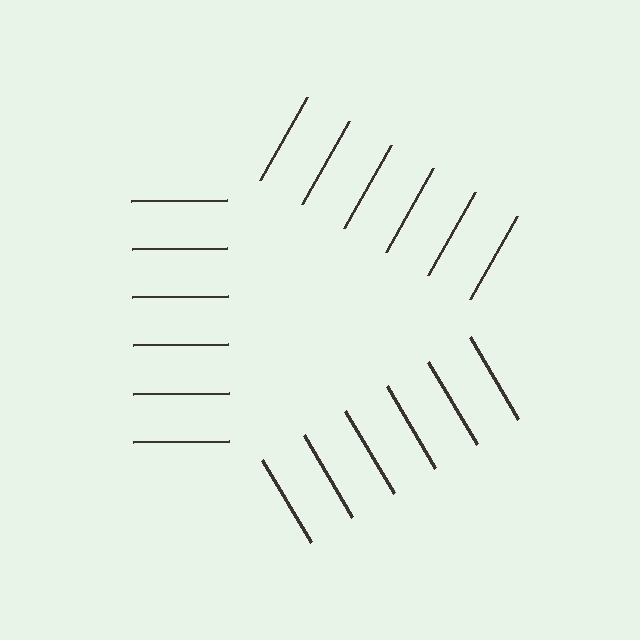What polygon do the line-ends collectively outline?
An illusory triangle — the line segments terminate on its edges but no continuous stroke is drawn.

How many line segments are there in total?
18 — 6 along each of the 3 edges.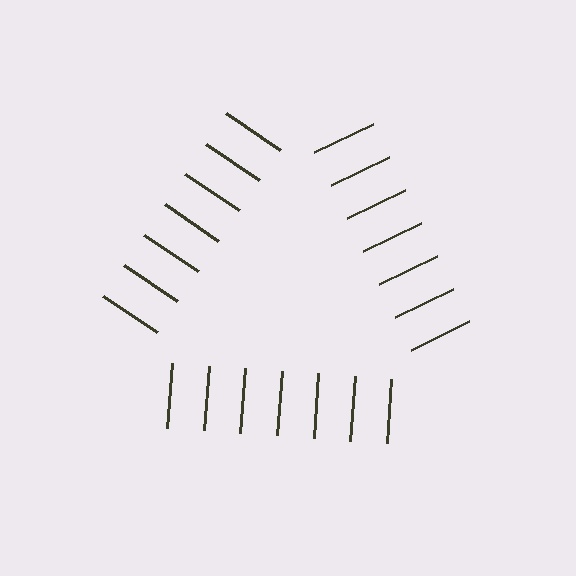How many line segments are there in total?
21 — 7 along each of the 3 edges.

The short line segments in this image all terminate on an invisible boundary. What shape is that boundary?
An illusory triangle — the line segments terminate on its edges but no continuous stroke is drawn.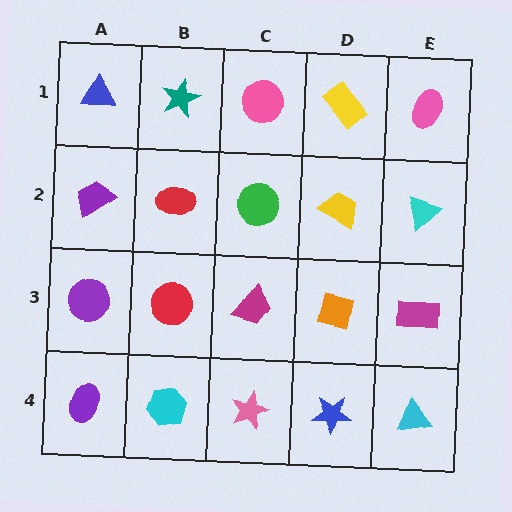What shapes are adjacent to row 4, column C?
A magenta trapezoid (row 3, column C), a cyan hexagon (row 4, column B), a blue star (row 4, column D).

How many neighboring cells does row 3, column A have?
3.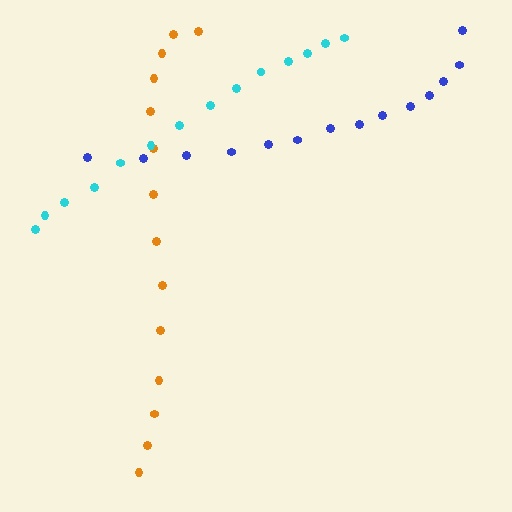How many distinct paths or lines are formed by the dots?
There are 3 distinct paths.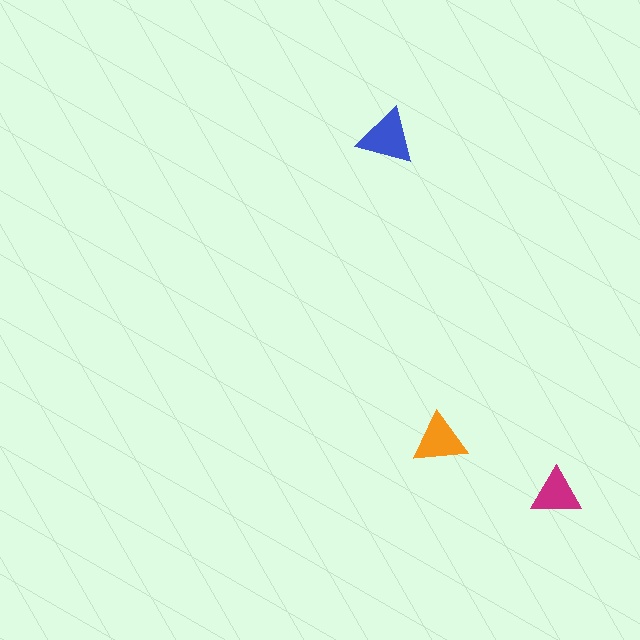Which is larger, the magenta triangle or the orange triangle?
The orange one.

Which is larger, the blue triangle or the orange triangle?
The blue one.